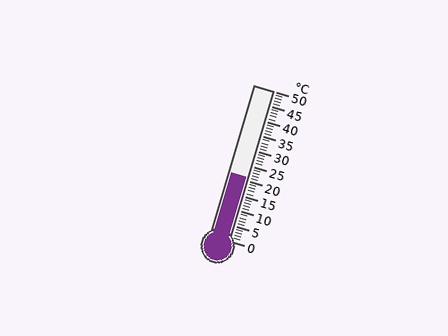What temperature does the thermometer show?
The thermometer shows approximately 21°C.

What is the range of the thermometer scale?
The thermometer scale ranges from 0°C to 50°C.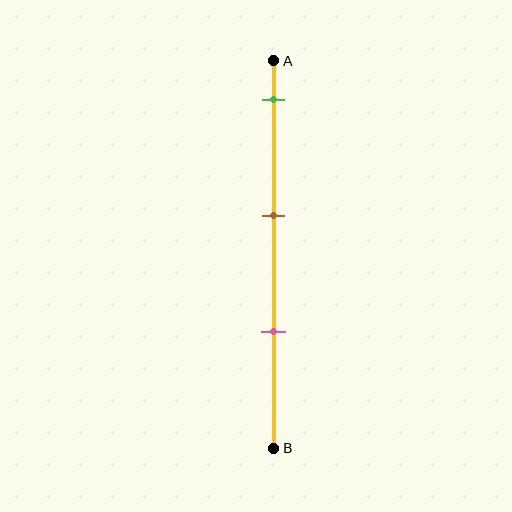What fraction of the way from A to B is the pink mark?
The pink mark is approximately 70% (0.7) of the way from A to B.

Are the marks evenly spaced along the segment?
Yes, the marks are approximately evenly spaced.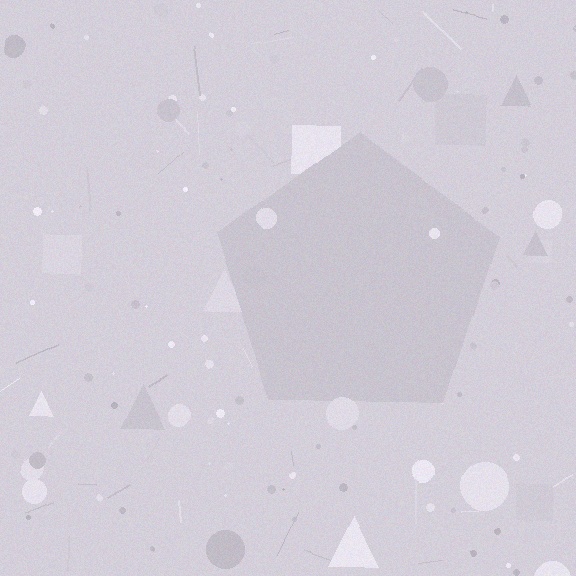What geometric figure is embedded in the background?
A pentagon is embedded in the background.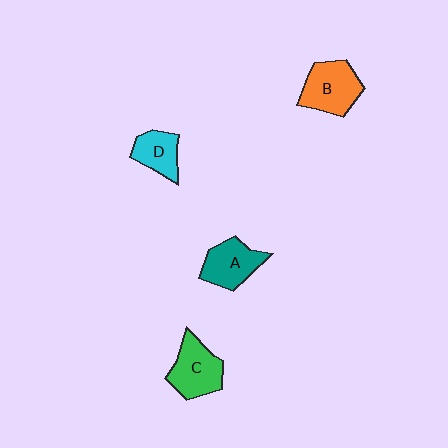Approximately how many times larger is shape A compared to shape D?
Approximately 1.3 times.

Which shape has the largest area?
Shape B (orange).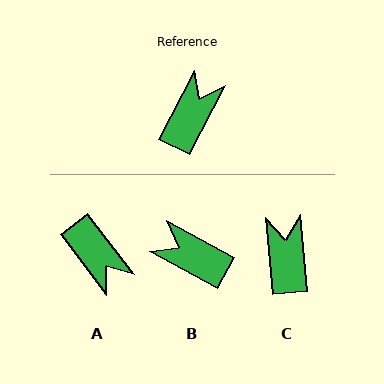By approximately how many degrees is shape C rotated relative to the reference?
Approximately 32 degrees counter-clockwise.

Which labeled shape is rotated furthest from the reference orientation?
A, about 116 degrees away.